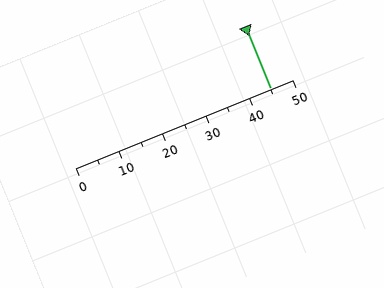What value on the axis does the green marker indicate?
The marker indicates approximately 45.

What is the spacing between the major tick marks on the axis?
The major ticks are spaced 10 apart.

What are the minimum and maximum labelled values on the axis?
The axis runs from 0 to 50.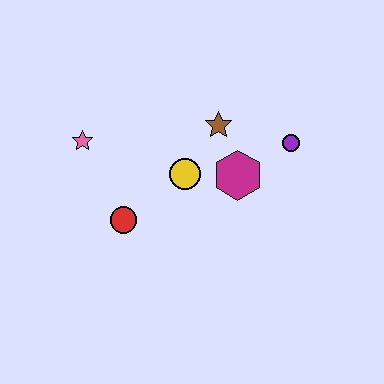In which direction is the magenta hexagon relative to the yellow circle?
The magenta hexagon is to the right of the yellow circle.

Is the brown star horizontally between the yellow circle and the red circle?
No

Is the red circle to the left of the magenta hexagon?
Yes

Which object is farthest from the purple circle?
The pink star is farthest from the purple circle.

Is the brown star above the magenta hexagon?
Yes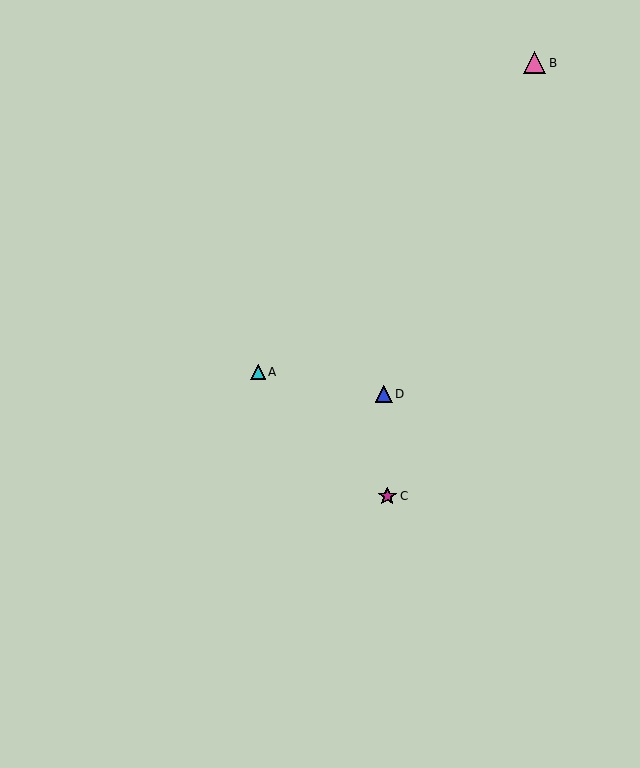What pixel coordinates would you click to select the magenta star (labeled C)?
Click at (387, 496) to select the magenta star C.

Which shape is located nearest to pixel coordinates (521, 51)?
The pink triangle (labeled B) at (534, 63) is nearest to that location.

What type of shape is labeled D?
Shape D is a blue triangle.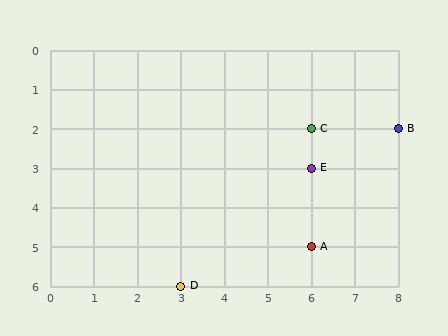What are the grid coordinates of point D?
Point D is at grid coordinates (3, 6).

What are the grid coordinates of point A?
Point A is at grid coordinates (6, 5).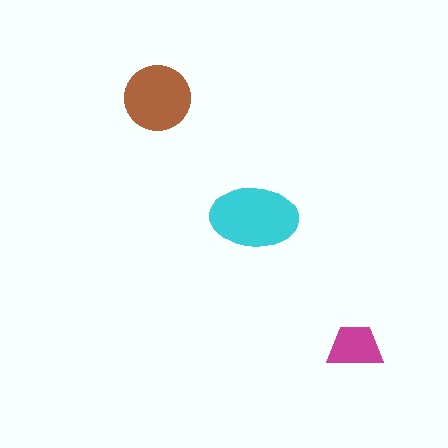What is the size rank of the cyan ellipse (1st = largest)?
1st.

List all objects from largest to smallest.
The cyan ellipse, the brown circle, the magenta trapezoid.